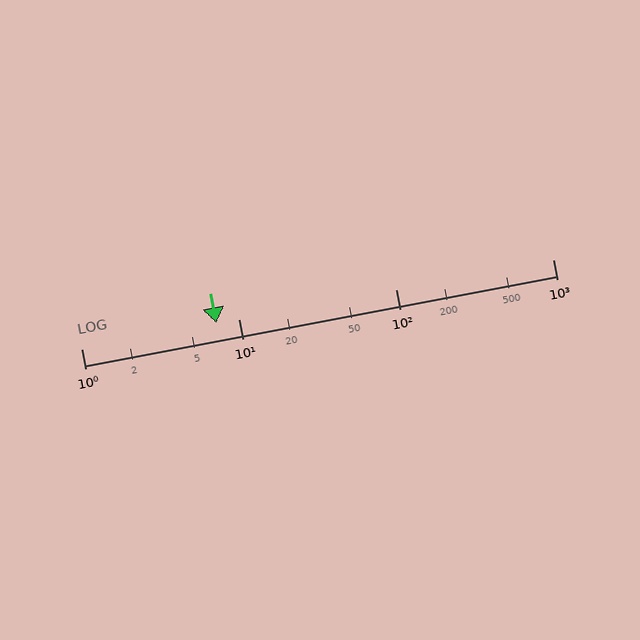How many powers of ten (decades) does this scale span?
The scale spans 3 decades, from 1 to 1000.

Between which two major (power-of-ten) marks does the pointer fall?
The pointer is between 1 and 10.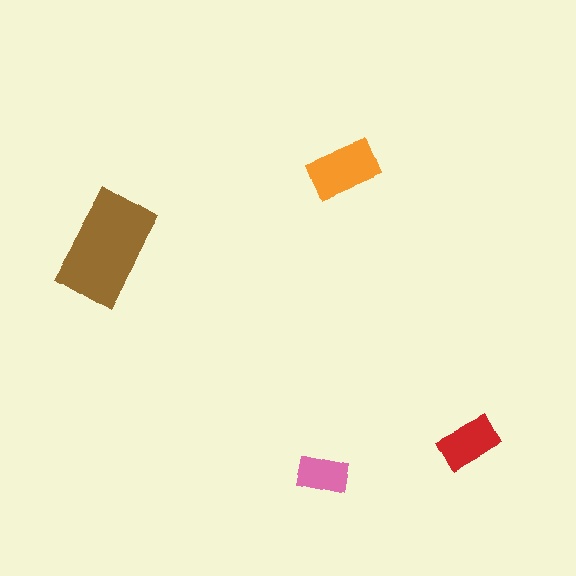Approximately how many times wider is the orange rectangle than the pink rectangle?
About 1.5 times wider.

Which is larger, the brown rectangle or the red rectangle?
The brown one.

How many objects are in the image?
There are 4 objects in the image.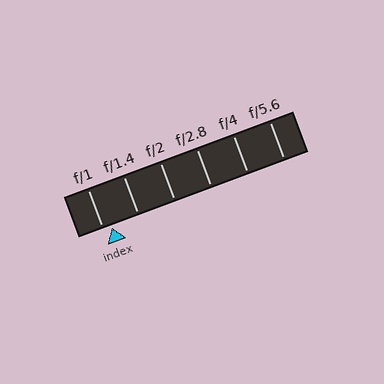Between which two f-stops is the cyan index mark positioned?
The index mark is between f/1 and f/1.4.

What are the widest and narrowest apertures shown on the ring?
The widest aperture shown is f/1 and the narrowest is f/5.6.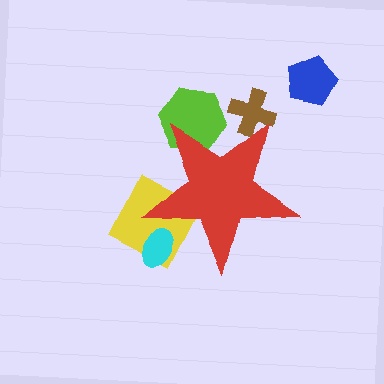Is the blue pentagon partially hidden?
No, the blue pentagon is fully visible.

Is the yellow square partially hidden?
Yes, the yellow square is partially hidden behind the red star.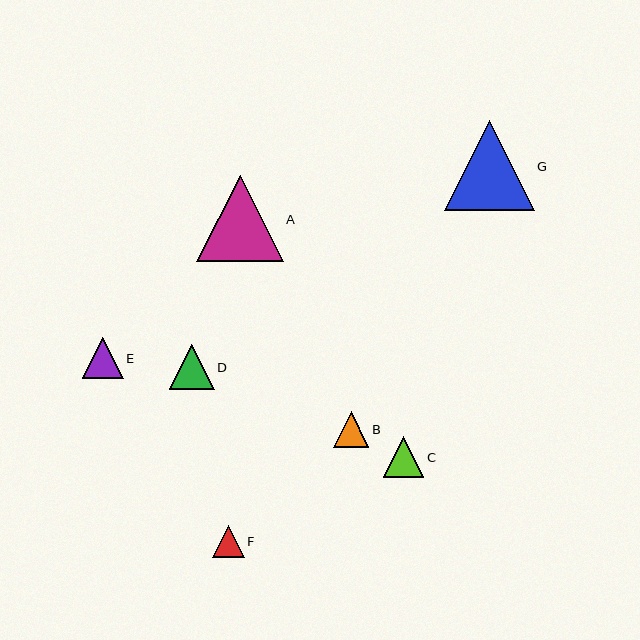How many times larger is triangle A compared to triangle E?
Triangle A is approximately 2.1 times the size of triangle E.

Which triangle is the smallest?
Triangle F is the smallest with a size of approximately 32 pixels.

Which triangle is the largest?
Triangle G is the largest with a size of approximately 90 pixels.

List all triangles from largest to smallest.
From largest to smallest: G, A, D, E, C, B, F.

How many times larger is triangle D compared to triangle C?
Triangle D is approximately 1.1 times the size of triangle C.